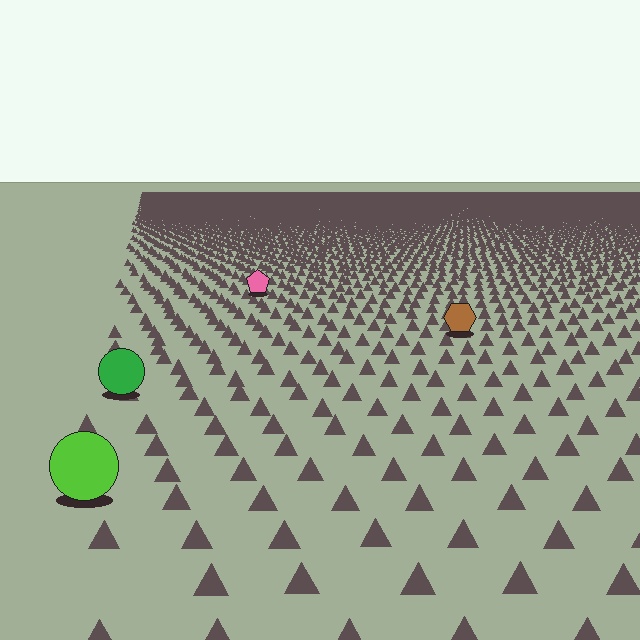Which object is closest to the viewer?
The lime circle is closest. The texture marks near it are larger and more spread out.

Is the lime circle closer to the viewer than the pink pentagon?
Yes. The lime circle is closer — you can tell from the texture gradient: the ground texture is coarser near it.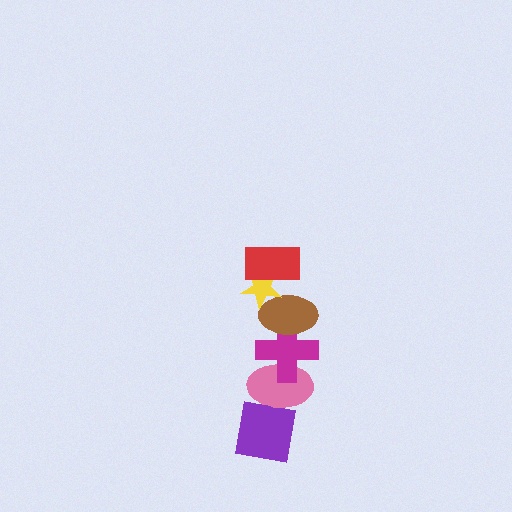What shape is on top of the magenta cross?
The brown ellipse is on top of the magenta cross.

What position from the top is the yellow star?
The yellow star is 2nd from the top.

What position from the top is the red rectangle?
The red rectangle is 1st from the top.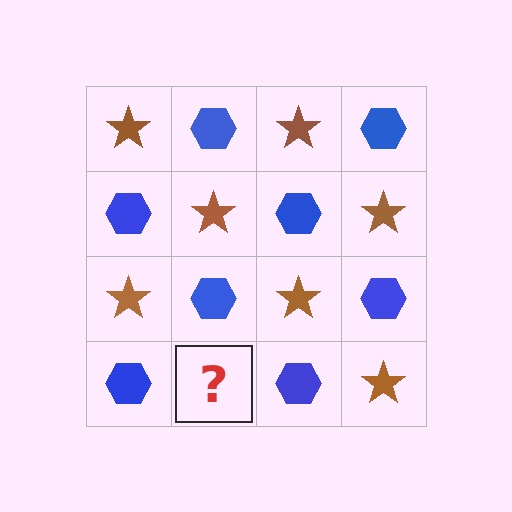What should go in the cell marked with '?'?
The missing cell should contain a brown star.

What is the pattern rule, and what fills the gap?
The rule is that it alternates brown star and blue hexagon in a checkerboard pattern. The gap should be filled with a brown star.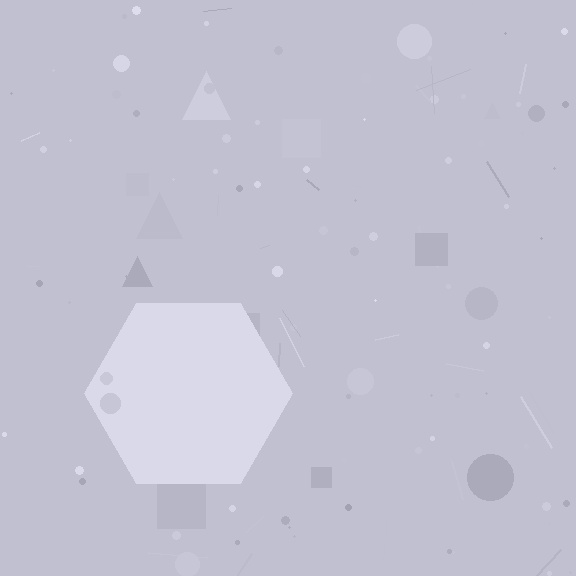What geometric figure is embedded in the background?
A hexagon is embedded in the background.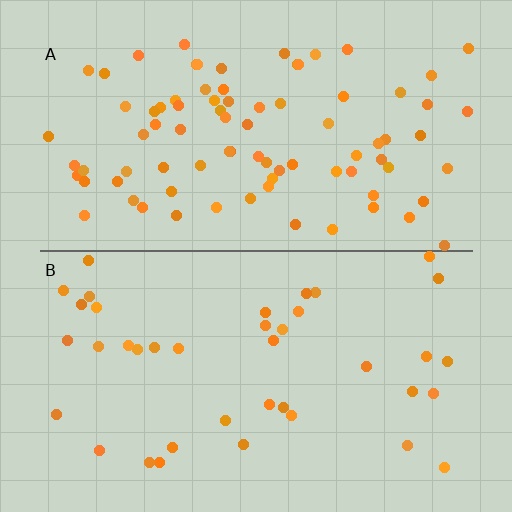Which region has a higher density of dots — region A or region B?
A (the top).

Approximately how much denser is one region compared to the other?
Approximately 2.2× — region A over region B.